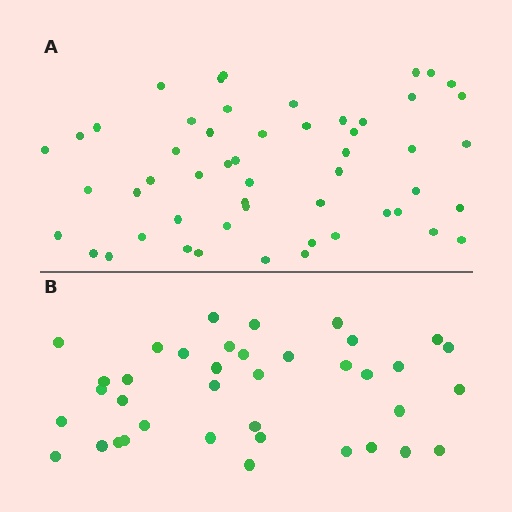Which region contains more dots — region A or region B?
Region A (the top region) has more dots.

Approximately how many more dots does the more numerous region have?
Region A has approximately 15 more dots than region B.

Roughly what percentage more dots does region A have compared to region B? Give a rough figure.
About 40% more.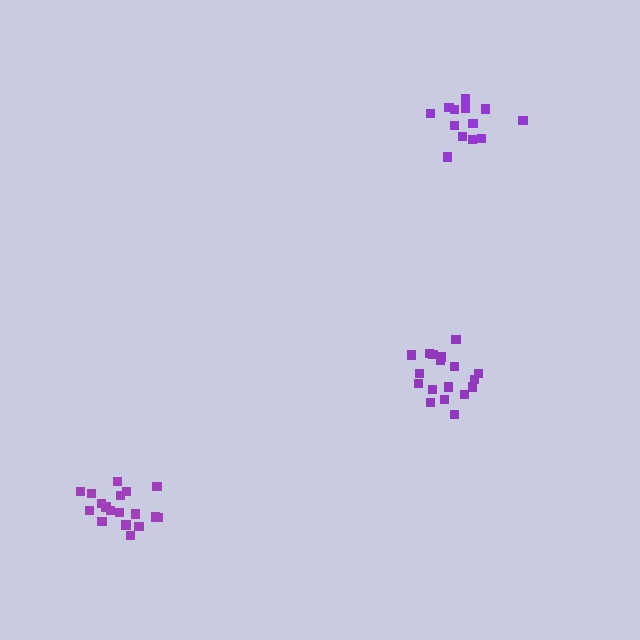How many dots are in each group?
Group 1: 13 dots, Group 2: 18 dots, Group 3: 18 dots (49 total).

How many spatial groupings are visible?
There are 3 spatial groupings.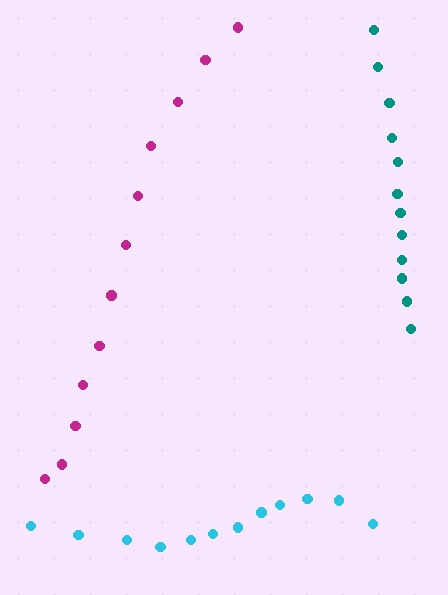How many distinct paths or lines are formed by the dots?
There are 3 distinct paths.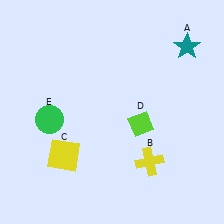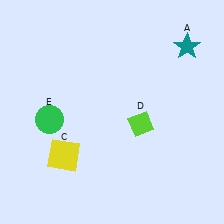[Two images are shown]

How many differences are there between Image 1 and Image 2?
There is 1 difference between the two images.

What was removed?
The yellow cross (B) was removed in Image 2.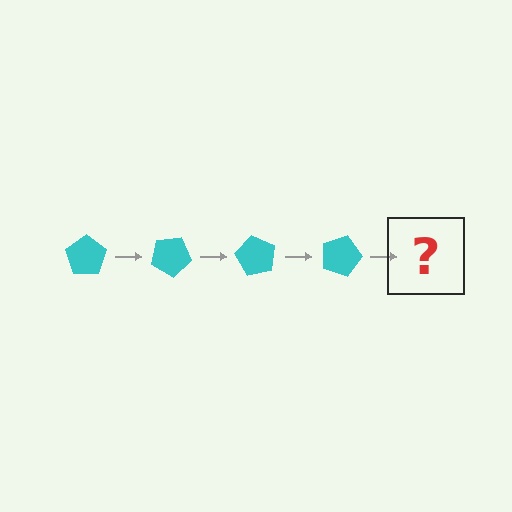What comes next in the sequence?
The next element should be a cyan pentagon rotated 120 degrees.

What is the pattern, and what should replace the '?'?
The pattern is that the pentagon rotates 30 degrees each step. The '?' should be a cyan pentagon rotated 120 degrees.